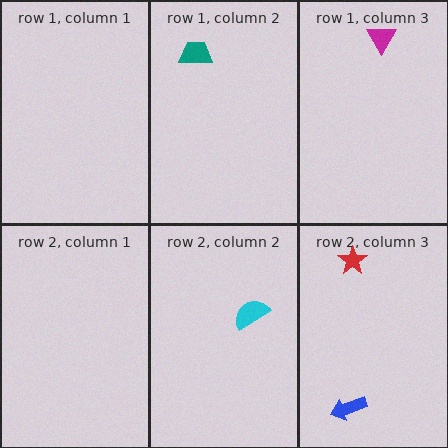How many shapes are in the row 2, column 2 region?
1.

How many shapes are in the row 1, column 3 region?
1.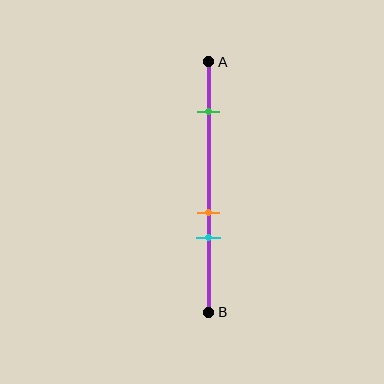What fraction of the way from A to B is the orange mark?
The orange mark is approximately 60% (0.6) of the way from A to B.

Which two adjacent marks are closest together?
The orange and cyan marks are the closest adjacent pair.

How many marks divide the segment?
There are 3 marks dividing the segment.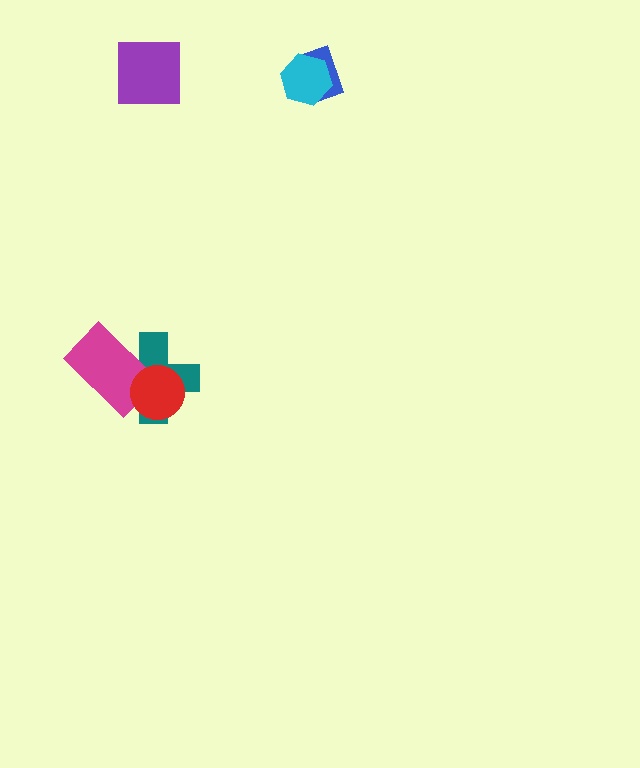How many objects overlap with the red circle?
2 objects overlap with the red circle.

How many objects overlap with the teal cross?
2 objects overlap with the teal cross.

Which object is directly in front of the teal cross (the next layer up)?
The magenta rectangle is directly in front of the teal cross.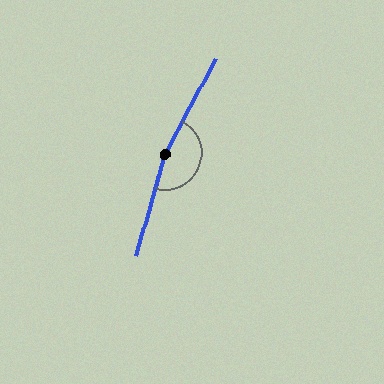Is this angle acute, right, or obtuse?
It is obtuse.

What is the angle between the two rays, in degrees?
Approximately 168 degrees.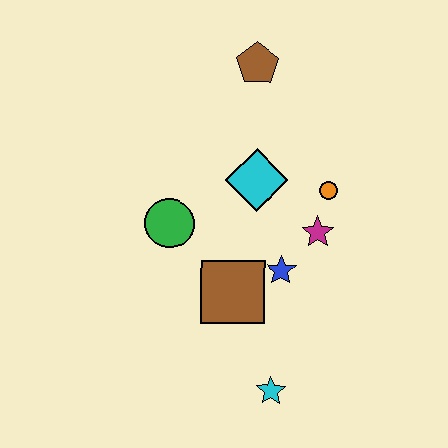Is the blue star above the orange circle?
No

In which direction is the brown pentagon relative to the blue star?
The brown pentagon is above the blue star.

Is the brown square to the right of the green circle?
Yes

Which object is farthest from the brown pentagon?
The cyan star is farthest from the brown pentagon.